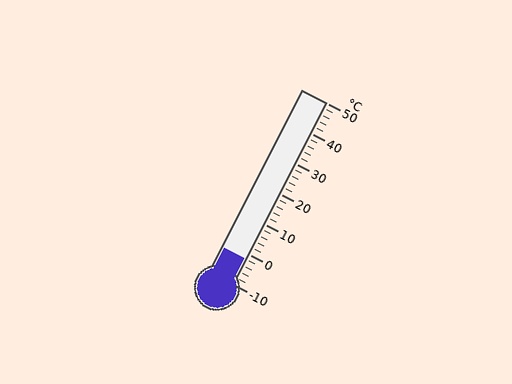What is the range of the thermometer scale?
The thermometer scale ranges from -10°C to 50°C.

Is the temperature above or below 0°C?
The temperature is below 0°C.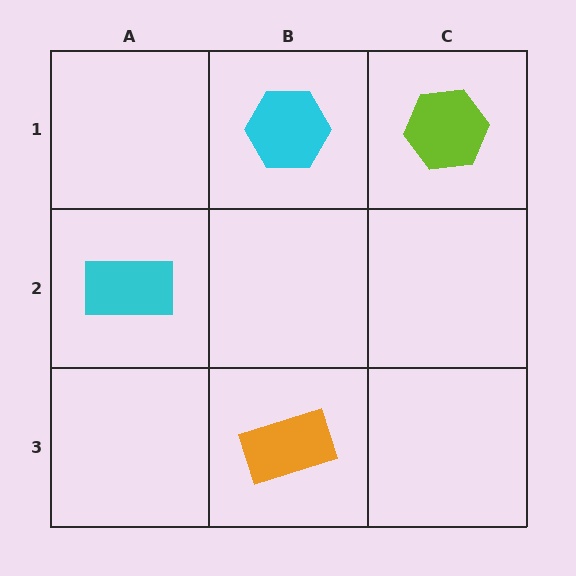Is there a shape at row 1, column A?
No, that cell is empty.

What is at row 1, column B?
A cyan hexagon.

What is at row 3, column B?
An orange rectangle.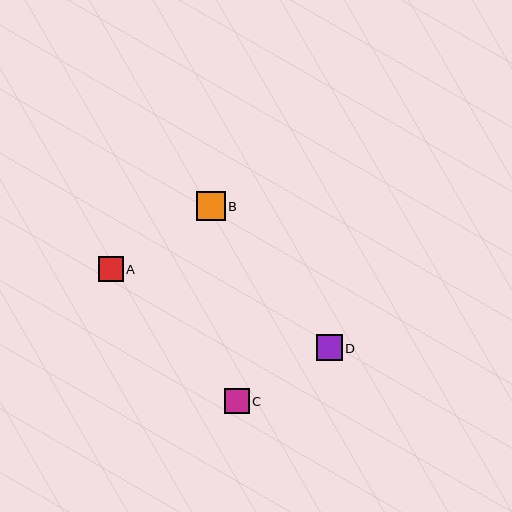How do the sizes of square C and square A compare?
Square C and square A are approximately the same size.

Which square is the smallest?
Square A is the smallest with a size of approximately 25 pixels.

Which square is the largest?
Square B is the largest with a size of approximately 28 pixels.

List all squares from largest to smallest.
From largest to smallest: B, D, C, A.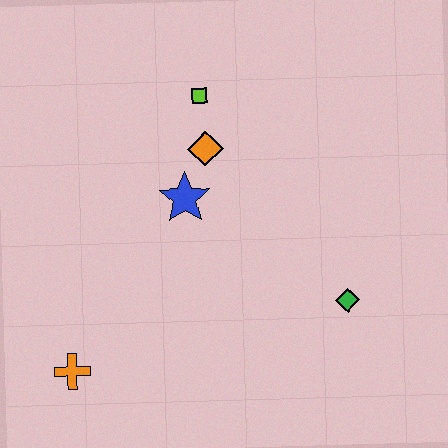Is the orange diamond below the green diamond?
No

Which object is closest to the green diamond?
The blue star is closest to the green diamond.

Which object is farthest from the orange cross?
The lime square is farthest from the orange cross.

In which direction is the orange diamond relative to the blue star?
The orange diamond is above the blue star.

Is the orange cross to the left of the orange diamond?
Yes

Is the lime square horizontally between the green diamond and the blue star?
Yes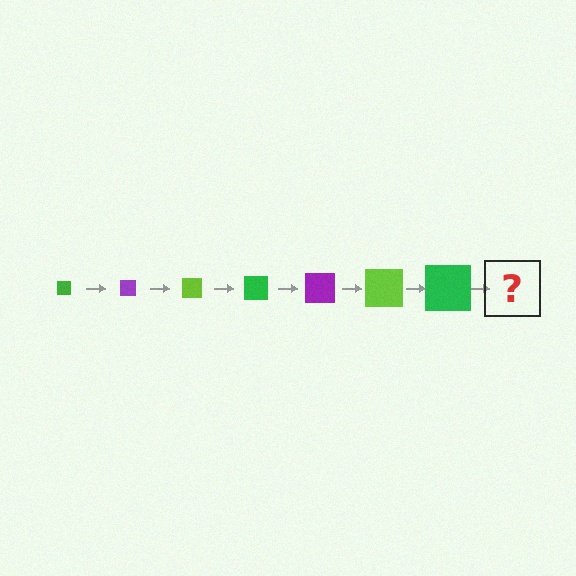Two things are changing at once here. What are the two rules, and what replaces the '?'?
The two rules are that the square grows larger each step and the color cycles through green, purple, and lime. The '?' should be a purple square, larger than the previous one.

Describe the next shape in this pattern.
It should be a purple square, larger than the previous one.